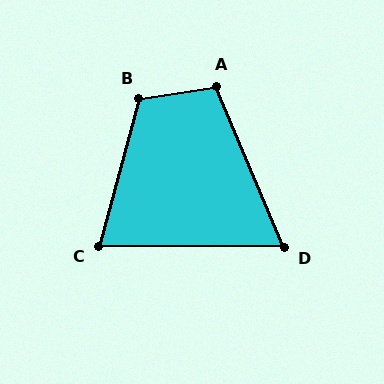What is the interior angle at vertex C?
Approximately 75 degrees (acute).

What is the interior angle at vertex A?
Approximately 105 degrees (obtuse).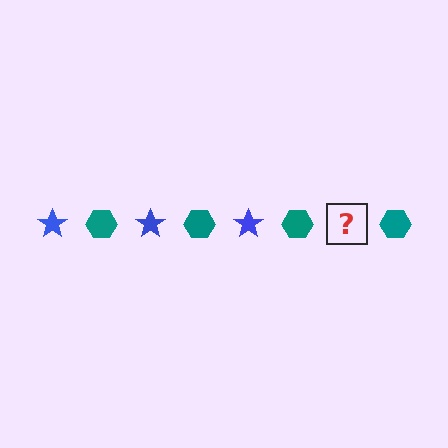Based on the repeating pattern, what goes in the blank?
The blank should be a blue star.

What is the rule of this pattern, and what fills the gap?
The rule is that the pattern alternates between blue star and teal hexagon. The gap should be filled with a blue star.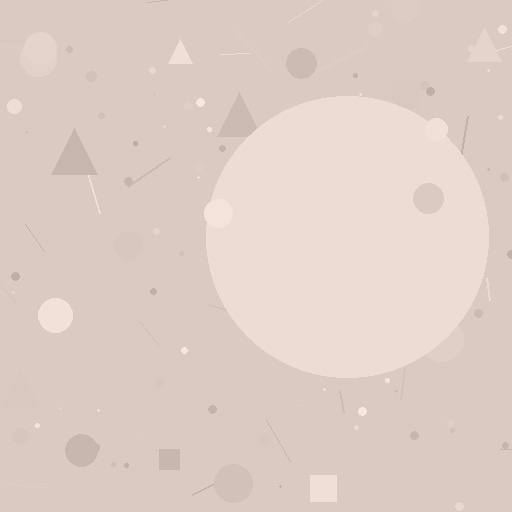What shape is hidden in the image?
A circle is hidden in the image.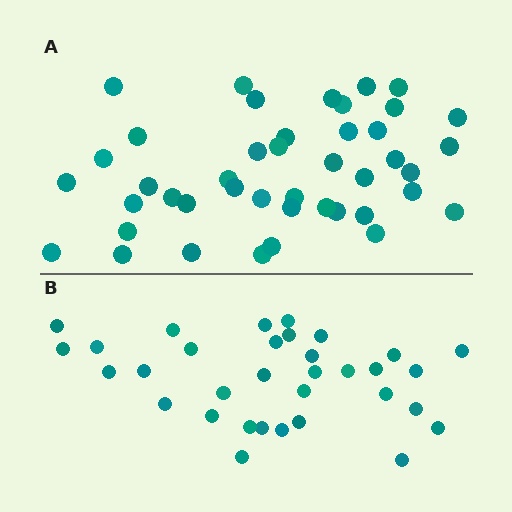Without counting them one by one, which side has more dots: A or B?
Region A (the top region) has more dots.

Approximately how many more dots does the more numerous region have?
Region A has roughly 10 or so more dots than region B.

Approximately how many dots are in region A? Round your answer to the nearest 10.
About 40 dots. (The exact count is 43, which rounds to 40.)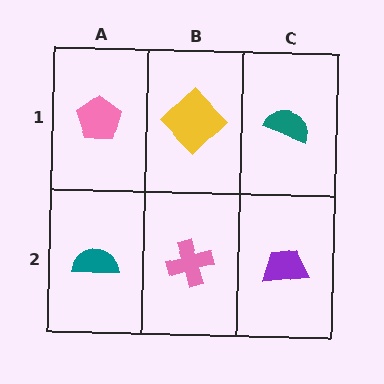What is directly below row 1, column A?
A teal semicircle.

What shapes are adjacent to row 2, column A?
A pink pentagon (row 1, column A), a pink cross (row 2, column B).